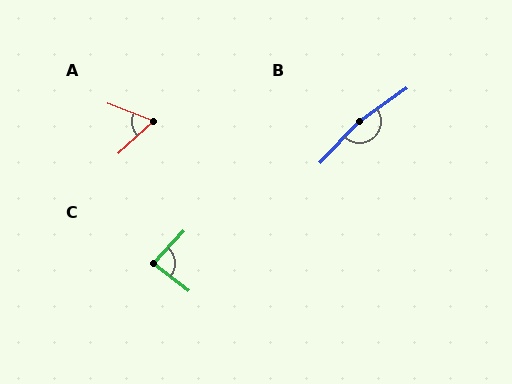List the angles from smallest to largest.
A (63°), C (85°), B (169°).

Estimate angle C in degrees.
Approximately 85 degrees.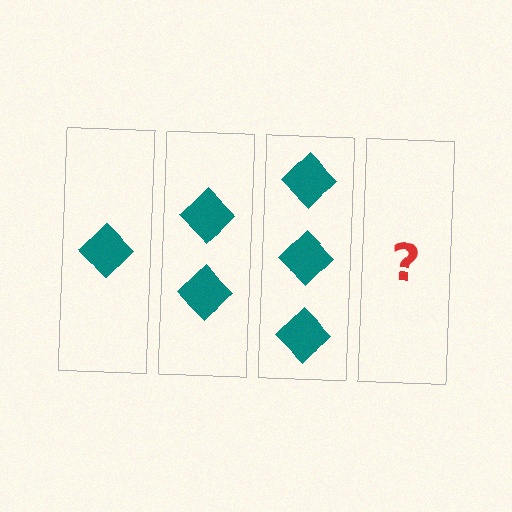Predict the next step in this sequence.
The next step is 4 diamonds.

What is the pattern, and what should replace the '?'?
The pattern is that each step adds one more diamond. The '?' should be 4 diamonds.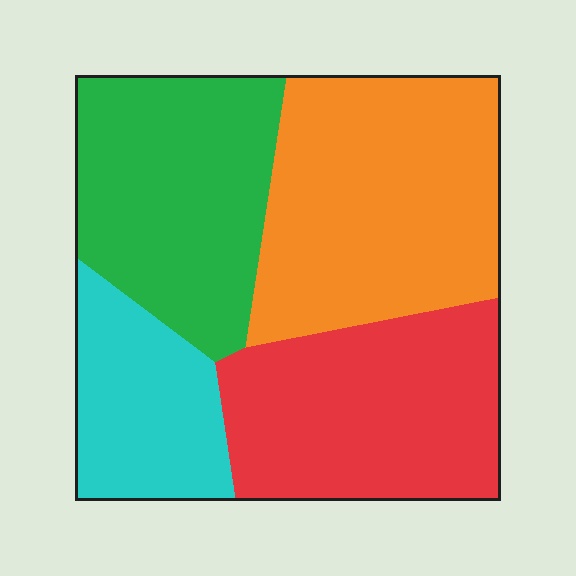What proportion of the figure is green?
Green takes up between a quarter and a half of the figure.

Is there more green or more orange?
Orange.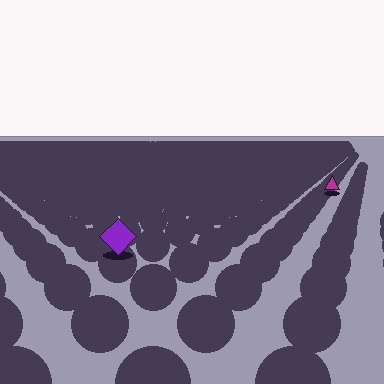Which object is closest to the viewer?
The purple diamond is closest. The texture marks near it are larger and more spread out.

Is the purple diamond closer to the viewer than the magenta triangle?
Yes. The purple diamond is closer — you can tell from the texture gradient: the ground texture is coarser near it.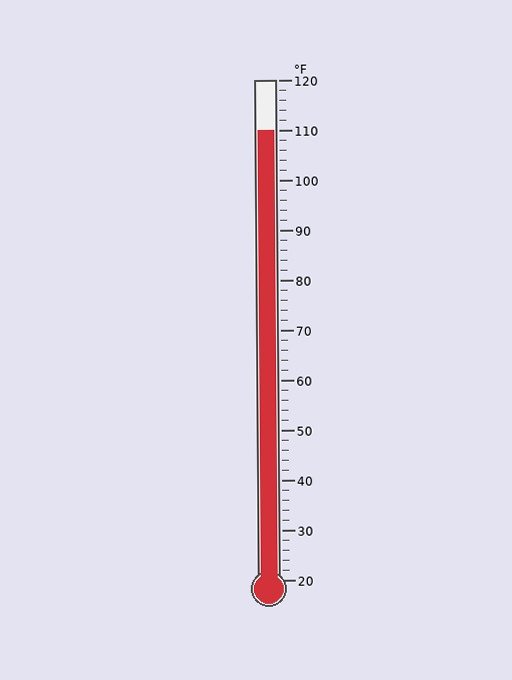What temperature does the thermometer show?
The thermometer shows approximately 110°F.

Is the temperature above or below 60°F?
The temperature is above 60°F.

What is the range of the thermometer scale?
The thermometer scale ranges from 20°F to 120°F.